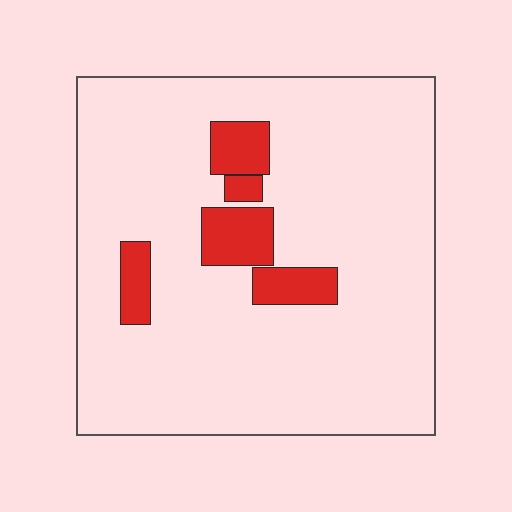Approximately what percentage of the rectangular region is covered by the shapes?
Approximately 10%.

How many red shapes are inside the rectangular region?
5.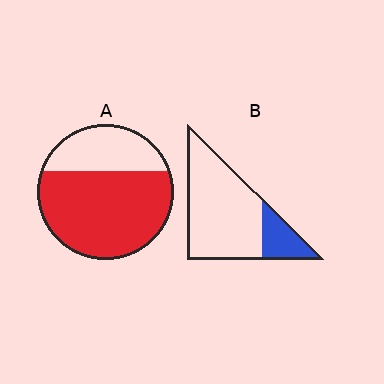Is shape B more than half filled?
No.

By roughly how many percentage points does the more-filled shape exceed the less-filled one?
By roughly 50 percentage points (A over B).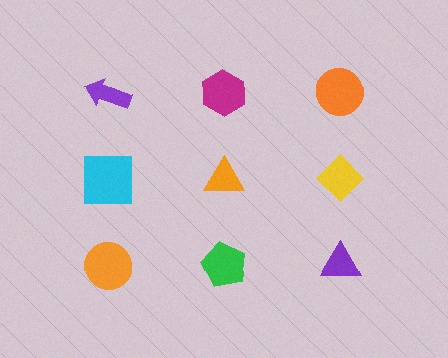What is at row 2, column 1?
A cyan square.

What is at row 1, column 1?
A purple arrow.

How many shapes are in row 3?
3 shapes.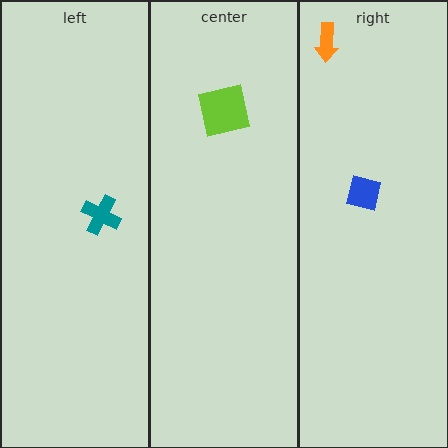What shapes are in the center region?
The lime square.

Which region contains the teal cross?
The left region.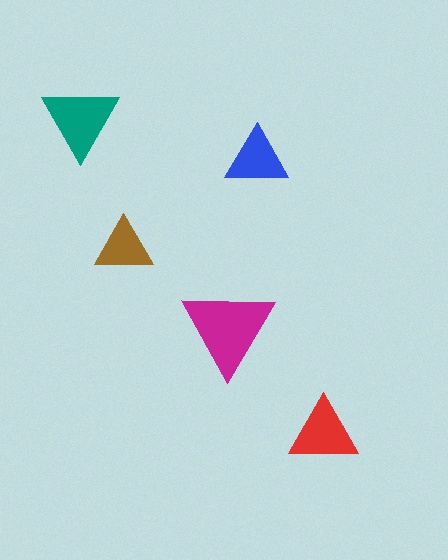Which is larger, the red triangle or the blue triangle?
The red one.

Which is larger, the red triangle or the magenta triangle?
The magenta one.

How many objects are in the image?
There are 5 objects in the image.